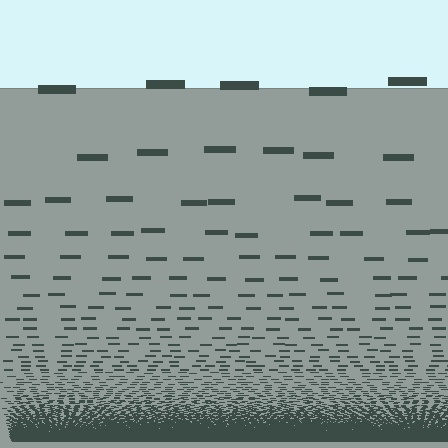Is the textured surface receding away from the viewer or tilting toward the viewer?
The surface appears to tilt toward the viewer. Texture elements get larger and sparser toward the top.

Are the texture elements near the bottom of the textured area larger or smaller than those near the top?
Smaller. The gradient is inverted — elements near the bottom are smaller and denser.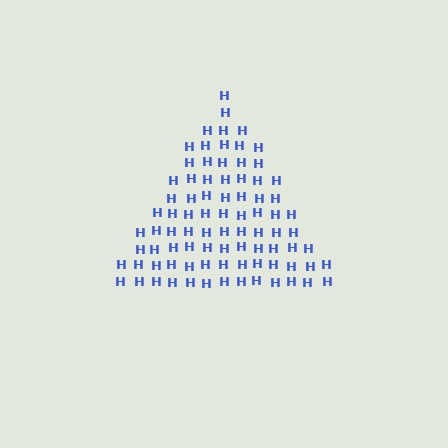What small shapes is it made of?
It is made of small letter H's.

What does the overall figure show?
The overall figure shows a triangle.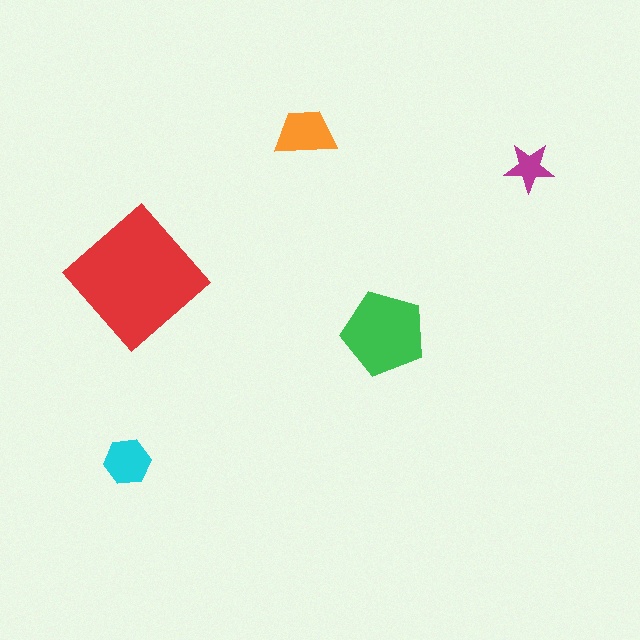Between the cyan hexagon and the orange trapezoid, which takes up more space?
The orange trapezoid.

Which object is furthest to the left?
The cyan hexagon is leftmost.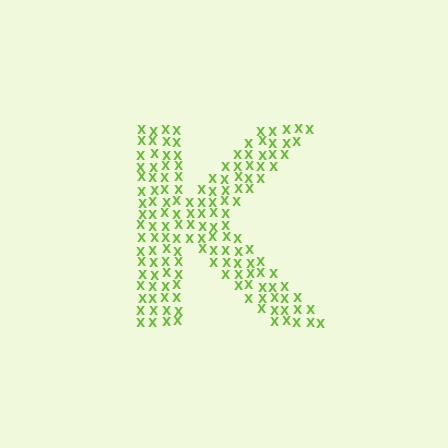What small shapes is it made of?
It is made of small letter X's.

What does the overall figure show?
The overall figure shows the letter K.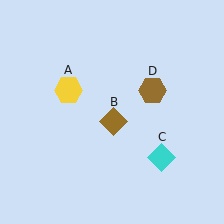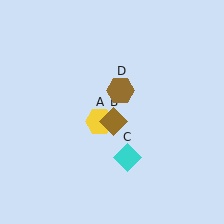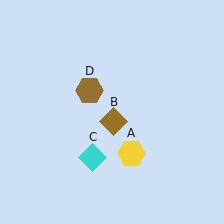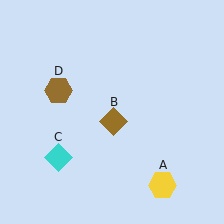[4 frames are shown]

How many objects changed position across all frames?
3 objects changed position: yellow hexagon (object A), cyan diamond (object C), brown hexagon (object D).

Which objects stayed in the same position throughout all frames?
Brown diamond (object B) remained stationary.